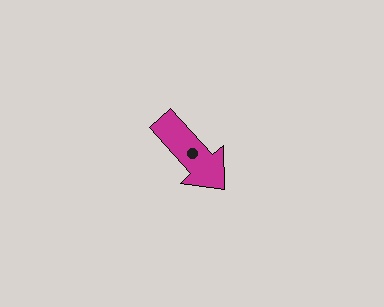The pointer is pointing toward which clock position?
Roughly 5 o'clock.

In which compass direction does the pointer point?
Southeast.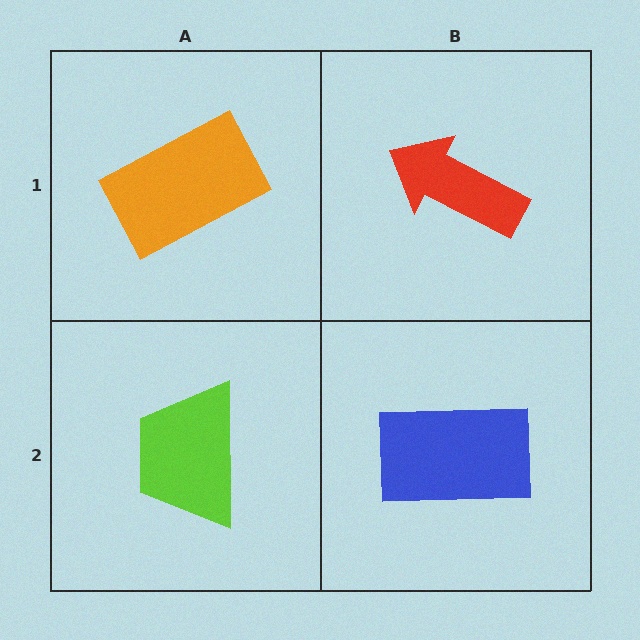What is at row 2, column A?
A lime trapezoid.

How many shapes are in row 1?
2 shapes.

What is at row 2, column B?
A blue rectangle.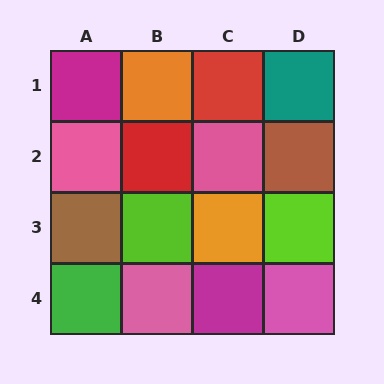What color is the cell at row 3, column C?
Orange.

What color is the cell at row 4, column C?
Magenta.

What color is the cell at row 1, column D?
Teal.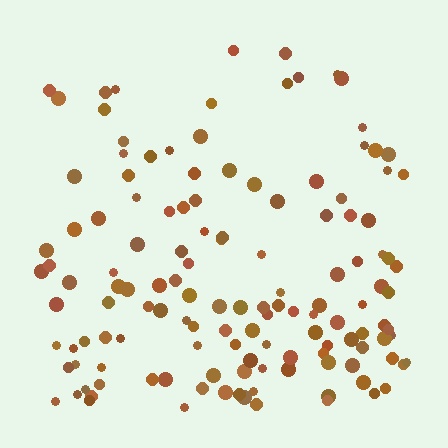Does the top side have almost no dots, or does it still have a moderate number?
Still a moderate number, just noticeably fewer than the bottom.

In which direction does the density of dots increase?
From top to bottom, with the bottom side densest.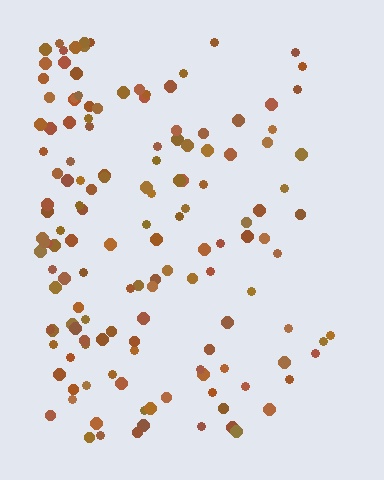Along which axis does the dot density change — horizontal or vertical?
Horizontal.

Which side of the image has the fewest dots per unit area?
The right.